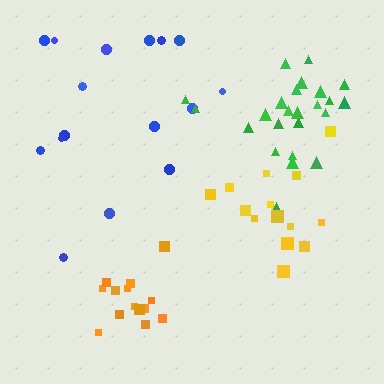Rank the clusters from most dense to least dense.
orange, green, yellow, blue.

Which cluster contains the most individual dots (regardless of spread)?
Green (24).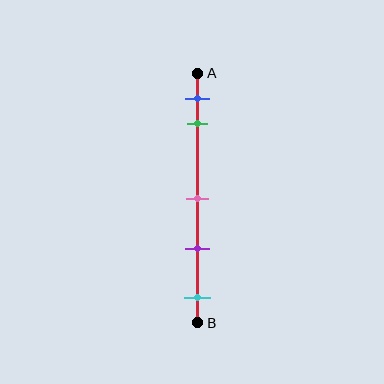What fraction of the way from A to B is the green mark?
The green mark is approximately 20% (0.2) of the way from A to B.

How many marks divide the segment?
There are 5 marks dividing the segment.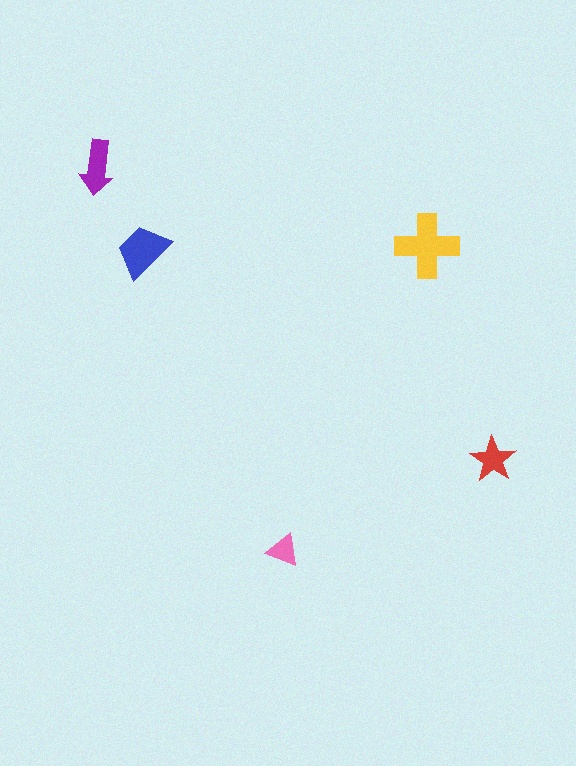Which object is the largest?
The yellow cross.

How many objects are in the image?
There are 5 objects in the image.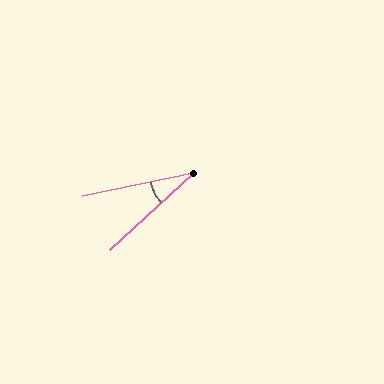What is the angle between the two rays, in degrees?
Approximately 31 degrees.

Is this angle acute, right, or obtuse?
It is acute.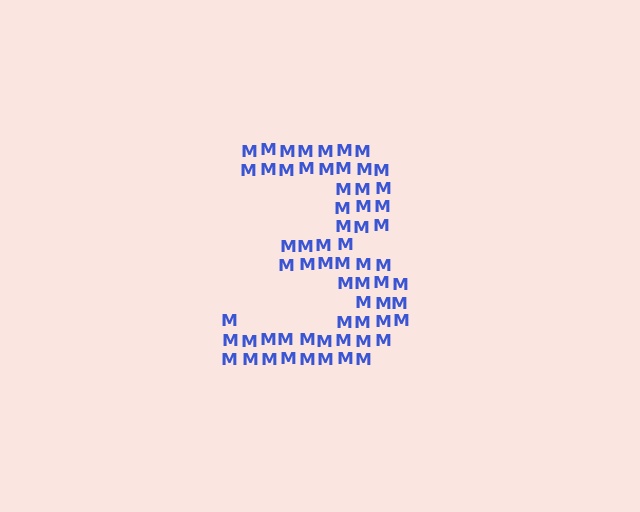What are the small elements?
The small elements are letter M's.